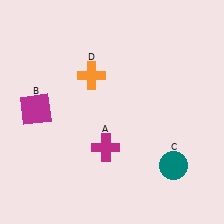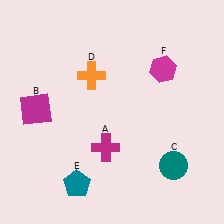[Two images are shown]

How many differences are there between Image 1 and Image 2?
There are 2 differences between the two images.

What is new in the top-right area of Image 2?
A magenta hexagon (F) was added in the top-right area of Image 2.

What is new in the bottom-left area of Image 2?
A teal pentagon (E) was added in the bottom-left area of Image 2.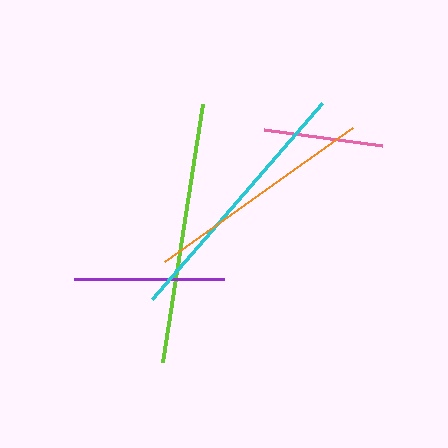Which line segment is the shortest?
The pink line is the shortest at approximately 119 pixels.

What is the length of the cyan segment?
The cyan segment is approximately 260 pixels long.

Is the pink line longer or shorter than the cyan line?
The cyan line is longer than the pink line.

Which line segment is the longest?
The lime line is the longest at approximately 261 pixels.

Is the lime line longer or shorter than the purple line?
The lime line is longer than the purple line.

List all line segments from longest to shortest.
From longest to shortest: lime, cyan, orange, purple, pink.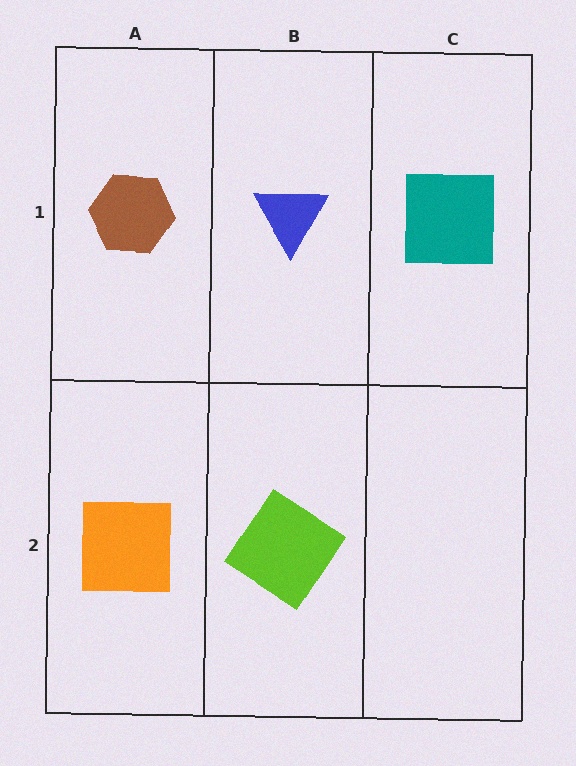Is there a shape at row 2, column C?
No, that cell is empty.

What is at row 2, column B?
A lime diamond.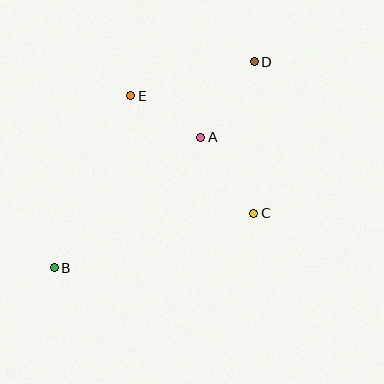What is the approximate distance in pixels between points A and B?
The distance between A and B is approximately 196 pixels.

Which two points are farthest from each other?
Points B and D are farthest from each other.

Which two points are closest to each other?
Points A and E are closest to each other.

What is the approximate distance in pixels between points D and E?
The distance between D and E is approximately 128 pixels.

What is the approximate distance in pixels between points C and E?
The distance between C and E is approximately 170 pixels.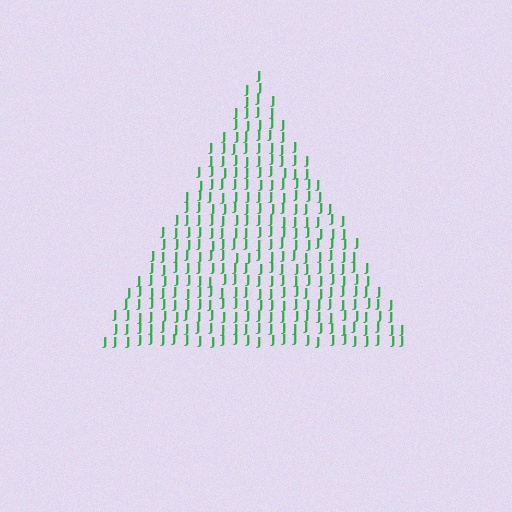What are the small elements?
The small elements are letter J's.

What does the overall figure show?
The overall figure shows a triangle.